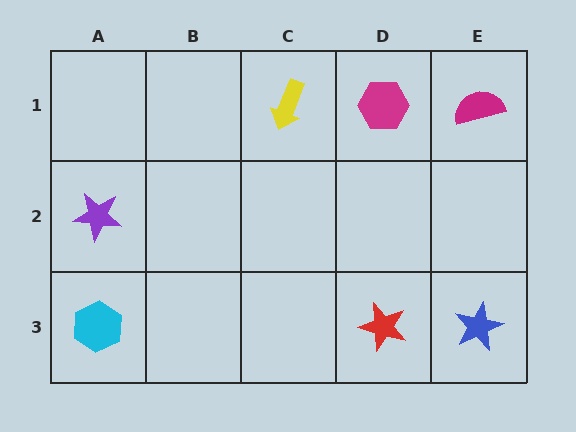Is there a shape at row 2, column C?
No, that cell is empty.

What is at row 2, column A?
A purple star.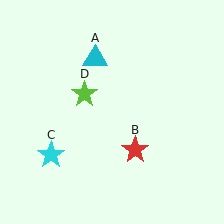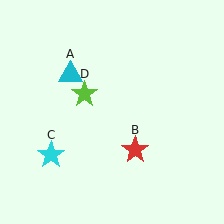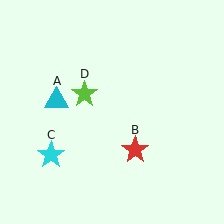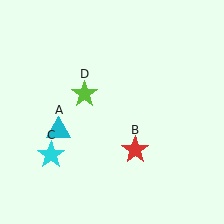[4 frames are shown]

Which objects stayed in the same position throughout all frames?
Red star (object B) and cyan star (object C) and lime star (object D) remained stationary.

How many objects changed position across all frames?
1 object changed position: cyan triangle (object A).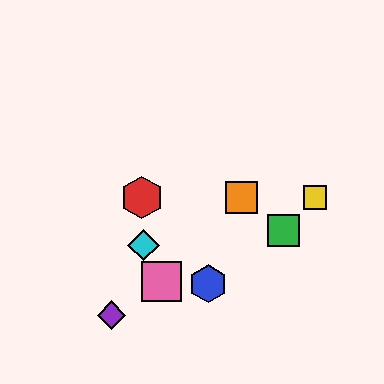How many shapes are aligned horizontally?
3 shapes (the red hexagon, the yellow square, the orange square) are aligned horizontally.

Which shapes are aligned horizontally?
The red hexagon, the yellow square, the orange square are aligned horizontally.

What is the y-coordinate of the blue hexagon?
The blue hexagon is at y≈284.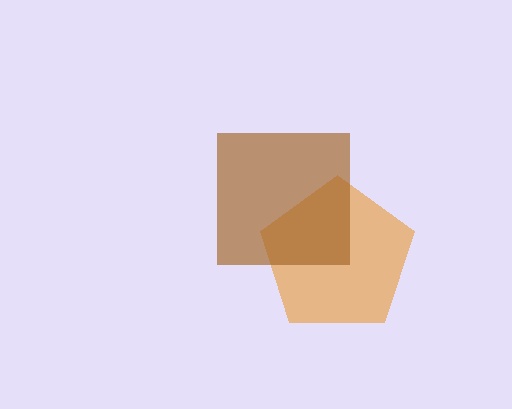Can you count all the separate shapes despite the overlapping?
Yes, there are 2 separate shapes.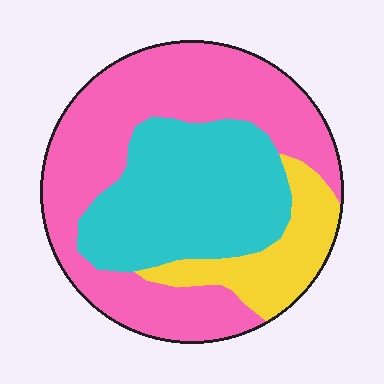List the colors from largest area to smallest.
From largest to smallest: pink, cyan, yellow.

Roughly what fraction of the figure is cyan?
Cyan takes up about one third (1/3) of the figure.